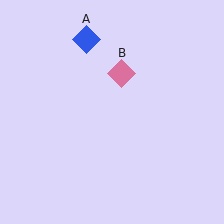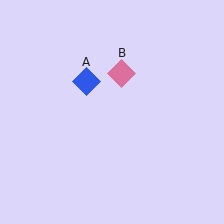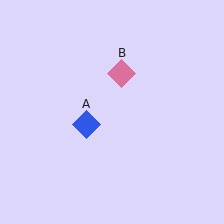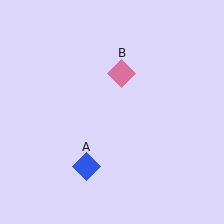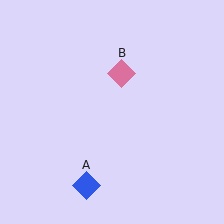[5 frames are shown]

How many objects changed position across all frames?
1 object changed position: blue diamond (object A).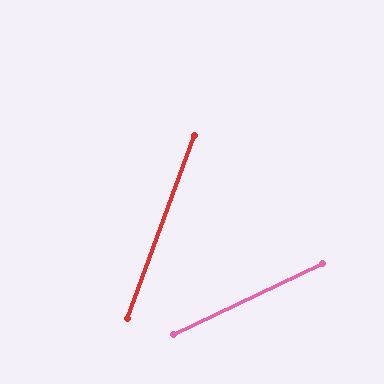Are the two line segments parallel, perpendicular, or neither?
Neither parallel nor perpendicular — they differ by about 44°.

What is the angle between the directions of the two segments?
Approximately 44 degrees.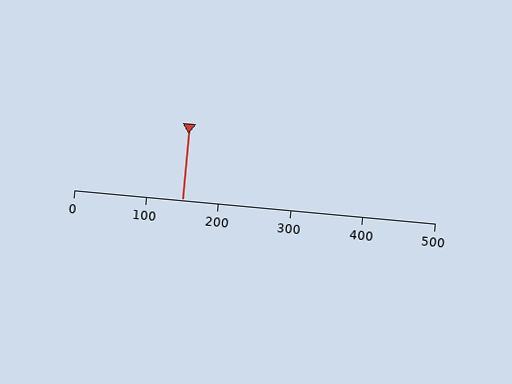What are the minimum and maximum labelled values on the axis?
The axis runs from 0 to 500.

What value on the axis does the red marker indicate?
The marker indicates approximately 150.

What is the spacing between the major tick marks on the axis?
The major ticks are spaced 100 apart.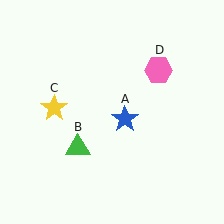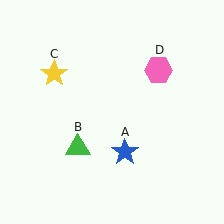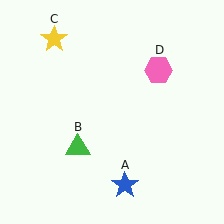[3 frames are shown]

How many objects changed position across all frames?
2 objects changed position: blue star (object A), yellow star (object C).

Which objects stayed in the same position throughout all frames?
Green triangle (object B) and pink hexagon (object D) remained stationary.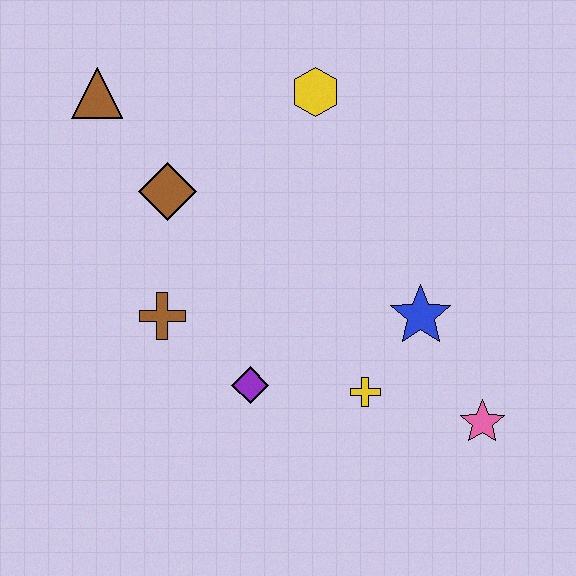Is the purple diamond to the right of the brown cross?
Yes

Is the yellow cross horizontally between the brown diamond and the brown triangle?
No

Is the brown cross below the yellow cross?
No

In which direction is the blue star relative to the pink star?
The blue star is above the pink star.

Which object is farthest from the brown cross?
The pink star is farthest from the brown cross.